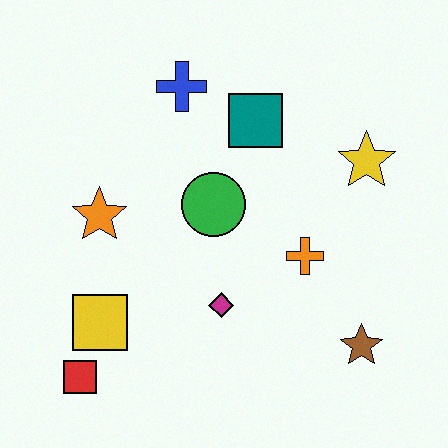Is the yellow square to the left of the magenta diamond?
Yes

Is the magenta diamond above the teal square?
No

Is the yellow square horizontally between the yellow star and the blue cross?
No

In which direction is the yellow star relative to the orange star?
The yellow star is to the right of the orange star.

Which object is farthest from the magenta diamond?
The blue cross is farthest from the magenta diamond.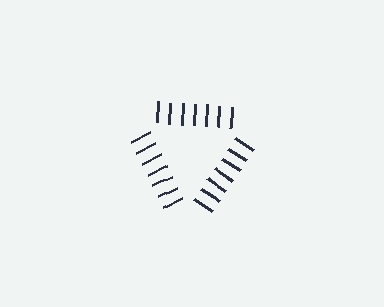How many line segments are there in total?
21 — 7 along each of the 3 edges.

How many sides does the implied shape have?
3 sides — the line-ends trace a triangle.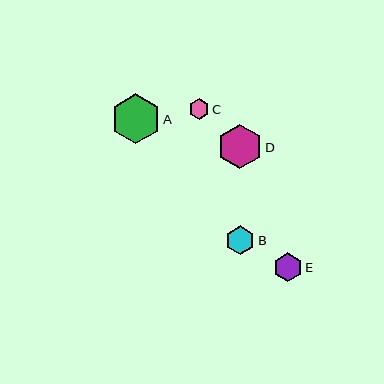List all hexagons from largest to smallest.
From largest to smallest: A, D, B, E, C.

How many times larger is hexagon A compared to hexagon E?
Hexagon A is approximately 1.7 times the size of hexagon E.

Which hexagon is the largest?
Hexagon A is the largest with a size of approximately 49 pixels.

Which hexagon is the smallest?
Hexagon C is the smallest with a size of approximately 20 pixels.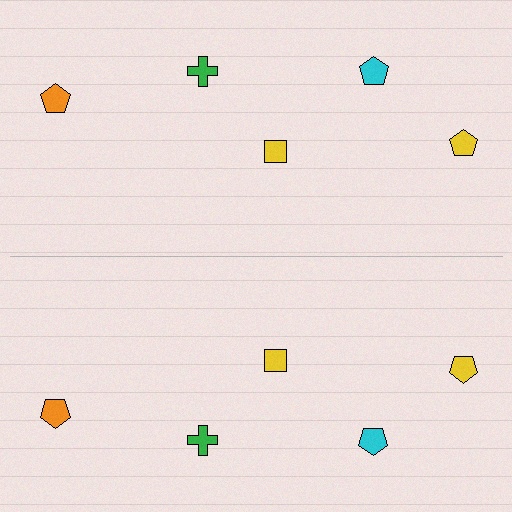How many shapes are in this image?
There are 10 shapes in this image.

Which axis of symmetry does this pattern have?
The pattern has a horizontal axis of symmetry running through the center of the image.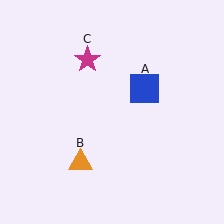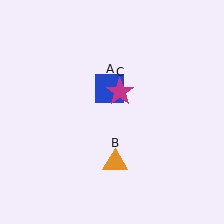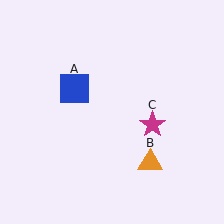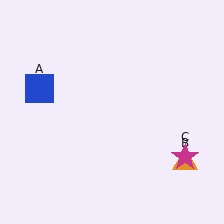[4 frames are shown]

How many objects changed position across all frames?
3 objects changed position: blue square (object A), orange triangle (object B), magenta star (object C).